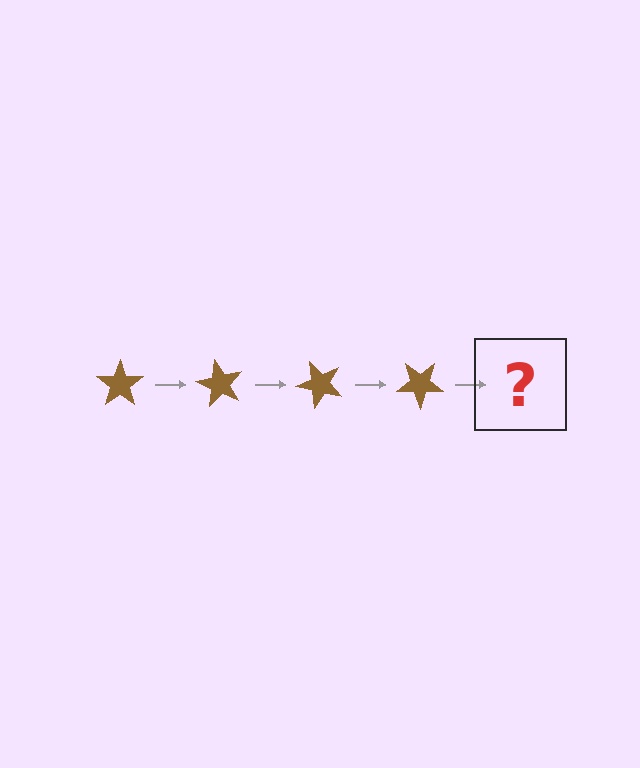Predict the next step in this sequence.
The next step is a brown star rotated 240 degrees.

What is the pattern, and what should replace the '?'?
The pattern is that the star rotates 60 degrees each step. The '?' should be a brown star rotated 240 degrees.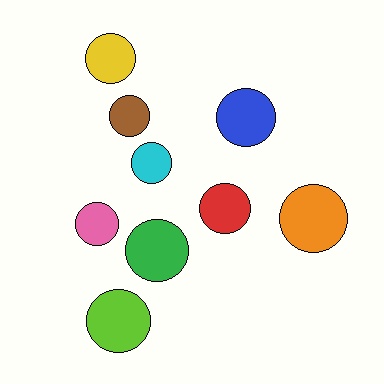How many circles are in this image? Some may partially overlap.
There are 9 circles.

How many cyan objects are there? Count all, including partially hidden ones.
There is 1 cyan object.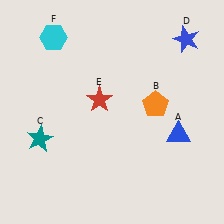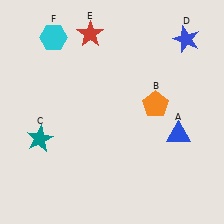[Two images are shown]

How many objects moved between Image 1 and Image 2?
1 object moved between the two images.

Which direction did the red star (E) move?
The red star (E) moved up.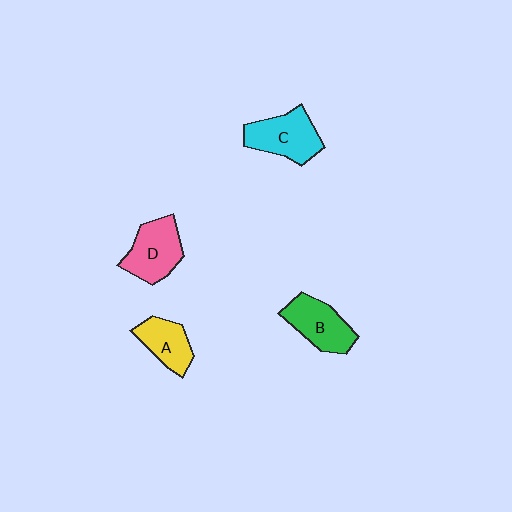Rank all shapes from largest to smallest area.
From largest to smallest: C (cyan), D (pink), B (green), A (yellow).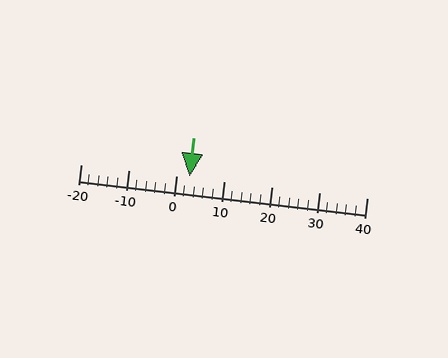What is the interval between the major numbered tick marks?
The major tick marks are spaced 10 units apart.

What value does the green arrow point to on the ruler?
The green arrow points to approximately 3.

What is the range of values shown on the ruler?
The ruler shows values from -20 to 40.